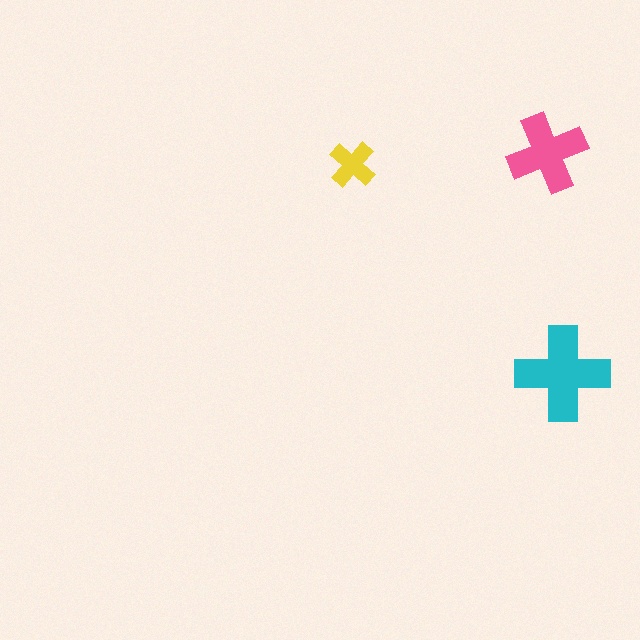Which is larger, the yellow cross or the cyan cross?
The cyan one.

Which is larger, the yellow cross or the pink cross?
The pink one.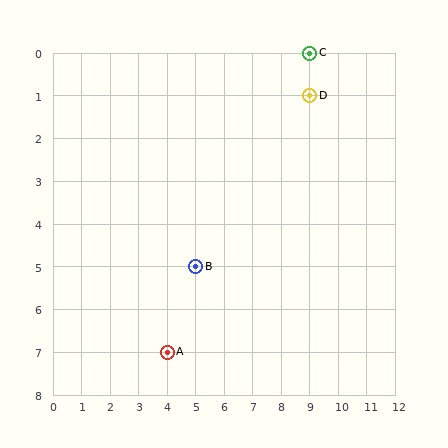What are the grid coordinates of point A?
Point A is at grid coordinates (4, 7).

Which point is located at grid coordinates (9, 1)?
Point D is at (9, 1).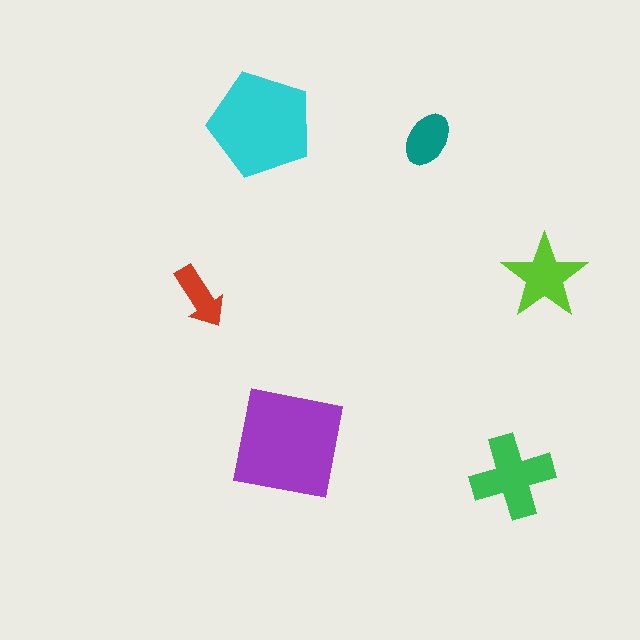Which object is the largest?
The purple square.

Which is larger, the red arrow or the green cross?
The green cross.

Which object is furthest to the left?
The red arrow is leftmost.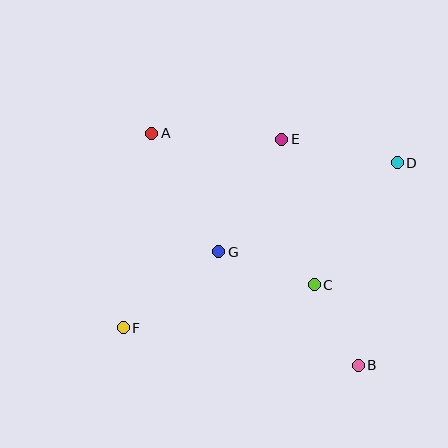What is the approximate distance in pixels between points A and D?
The distance between A and D is approximately 248 pixels.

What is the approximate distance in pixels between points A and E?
The distance between A and E is approximately 130 pixels.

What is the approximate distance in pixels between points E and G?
The distance between E and G is approximately 129 pixels.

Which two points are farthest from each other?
Points D and F are farthest from each other.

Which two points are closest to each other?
Points B and C are closest to each other.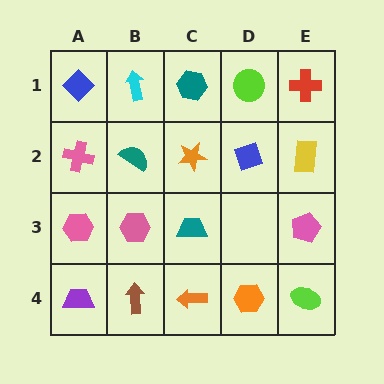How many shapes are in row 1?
5 shapes.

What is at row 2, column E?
A yellow rectangle.